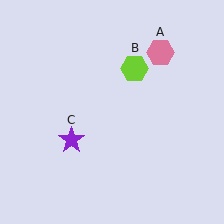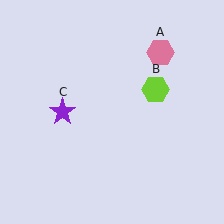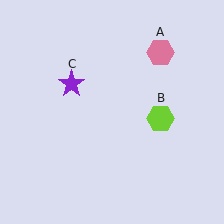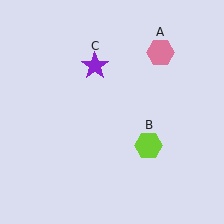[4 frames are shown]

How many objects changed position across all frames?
2 objects changed position: lime hexagon (object B), purple star (object C).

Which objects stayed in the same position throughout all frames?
Pink hexagon (object A) remained stationary.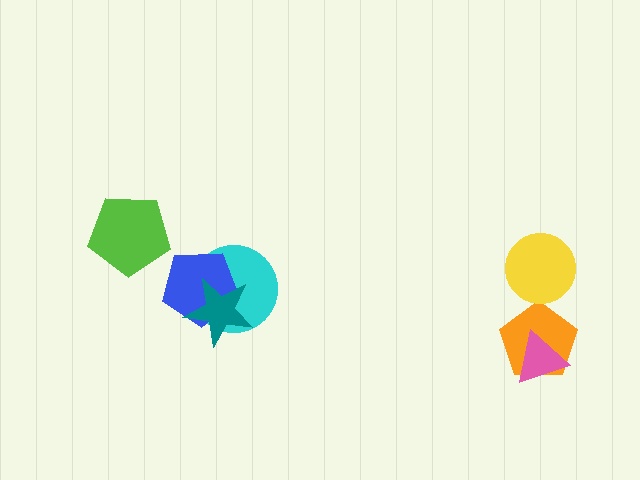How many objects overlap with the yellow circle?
0 objects overlap with the yellow circle.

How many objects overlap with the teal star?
2 objects overlap with the teal star.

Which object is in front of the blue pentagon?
The teal star is in front of the blue pentagon.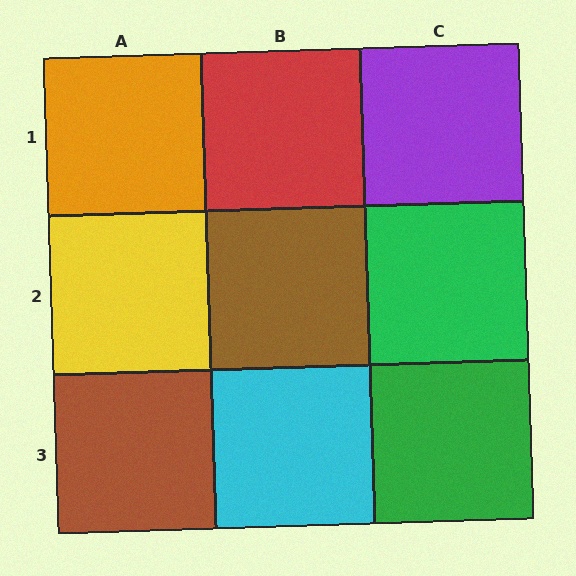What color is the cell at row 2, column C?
Green.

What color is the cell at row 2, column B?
Brown.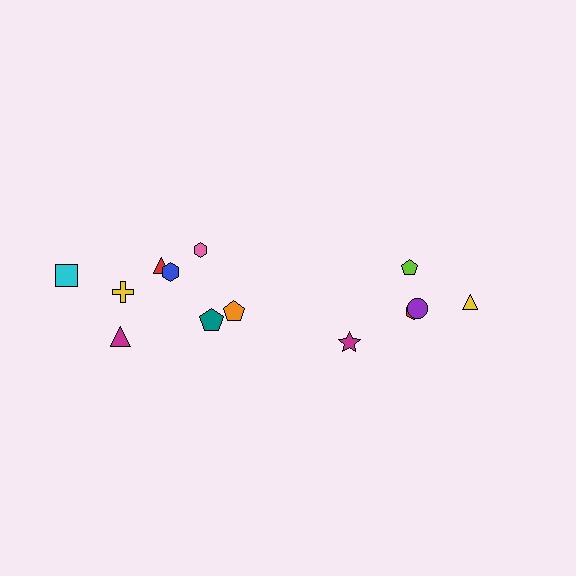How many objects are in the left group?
There are 8 objects.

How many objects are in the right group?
There are 5 objects.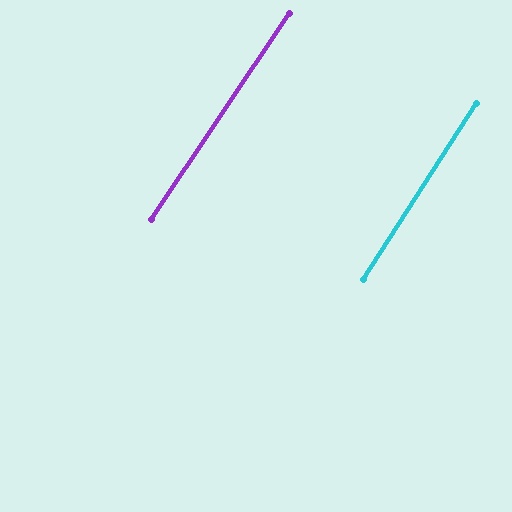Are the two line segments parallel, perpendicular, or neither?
Parallel — their directions differ by only 1.0°.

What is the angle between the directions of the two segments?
Approximately 1 degree.